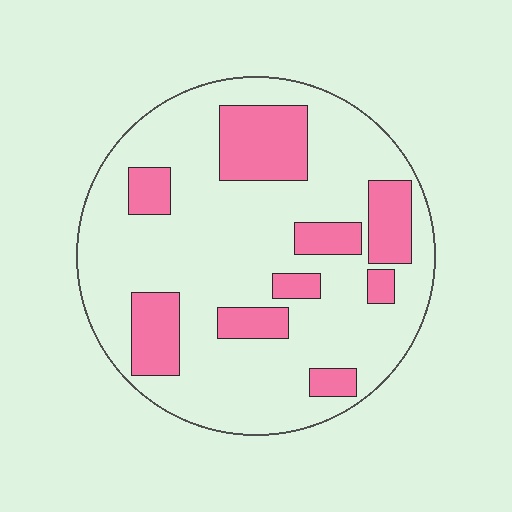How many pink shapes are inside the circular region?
9.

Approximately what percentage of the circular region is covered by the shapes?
Approximately 25%.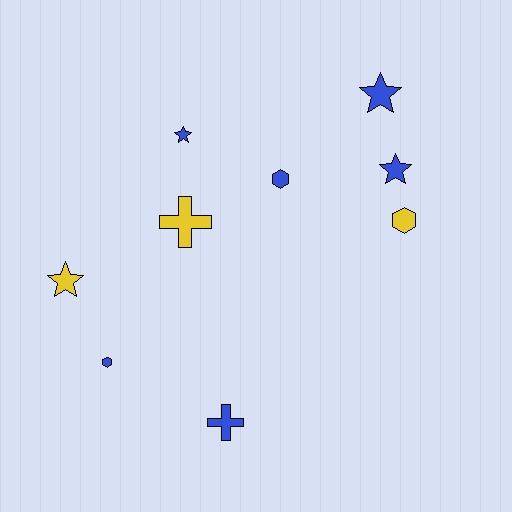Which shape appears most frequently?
Star, with 4 objects.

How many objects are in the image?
There are 9 objects.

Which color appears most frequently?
Blue, with 6 objects.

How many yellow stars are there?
There is 1 yellow star.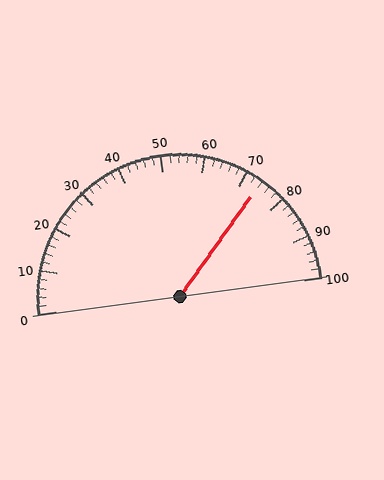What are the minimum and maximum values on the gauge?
The gauge ranges from 0 to 100.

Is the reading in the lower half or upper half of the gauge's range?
The reading is in the upper half of the range (0 to 100).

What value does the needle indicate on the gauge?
The needle indicates approximately 74.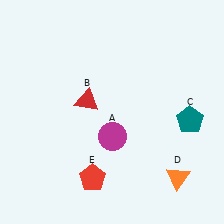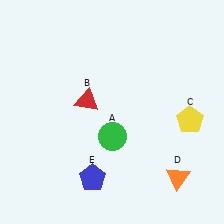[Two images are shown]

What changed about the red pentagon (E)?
In Image 1, E is red. In Image 2, it changed to blue.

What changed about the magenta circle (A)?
In Image 1, A is magenta. In Image 2, it changed to green.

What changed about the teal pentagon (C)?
In Image 1, C is teal. In Image 2, it changed to yellow.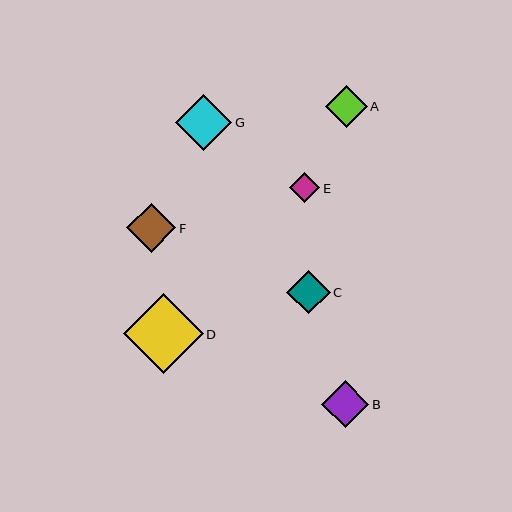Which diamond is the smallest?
Diamond E is the smallest with a size of approximately 30 pixels.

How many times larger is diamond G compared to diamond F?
Diamond G is approximately 1.1 times the size of diamond F.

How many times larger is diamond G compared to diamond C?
Diamond G is approximately 1.3 times the size of diamond C.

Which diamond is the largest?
Diamond D is the largest with a size of approximately 80 pixels.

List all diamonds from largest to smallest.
From largest to smallest: D, G, F, B, C, A, E.